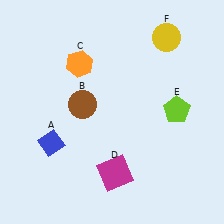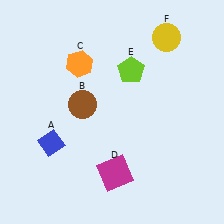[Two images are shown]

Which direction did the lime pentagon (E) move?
The lime pentagon (E) moved left.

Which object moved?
The lime pentagon (E) moved left.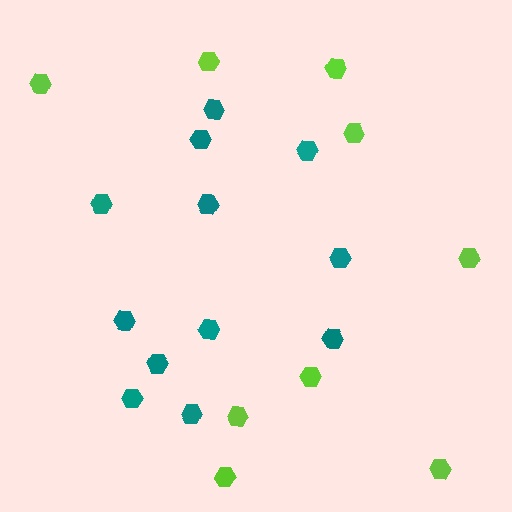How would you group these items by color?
There are 2 groups: one group of teal hexagons (12) and one group of lime hexagons (9).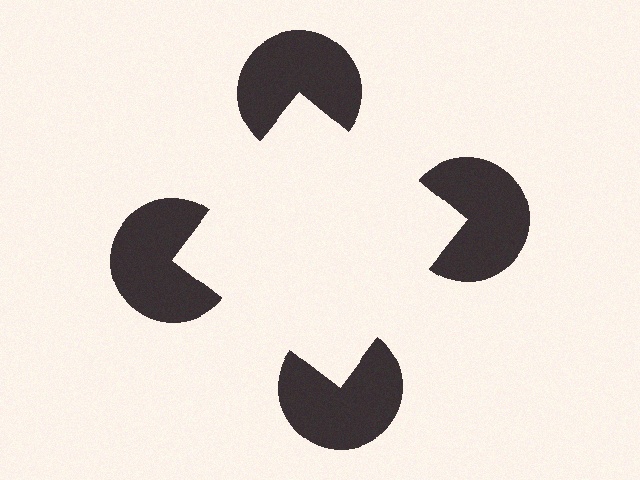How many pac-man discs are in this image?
There are 4 — one at each vertex of the illusory square.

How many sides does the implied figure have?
4 sides.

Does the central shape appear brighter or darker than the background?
It typically appears slightly brighter than the background, even though no actual brightness change is drawn.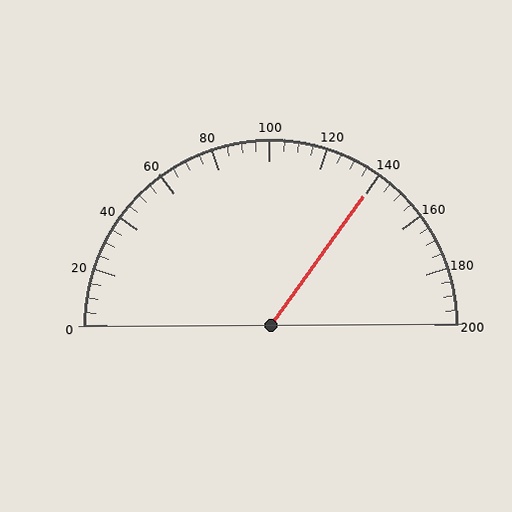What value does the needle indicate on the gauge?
The needle indicates approximately 140.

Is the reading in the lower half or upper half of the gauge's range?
The reading is in the upper half of the range (0 to 200).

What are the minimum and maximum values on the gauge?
The gauge ranges from 0 to 200.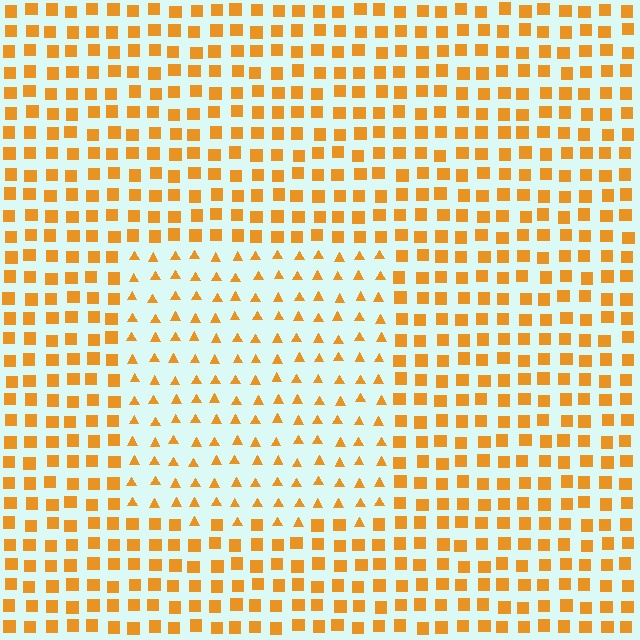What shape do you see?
I see a rectangle.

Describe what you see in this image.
The image is filled with small orange elements arranged in a uniform grid. A rectangle-shaped region contains triangles, while the surrounding area contains squares. The boundary is defined purely by the change in element shape.